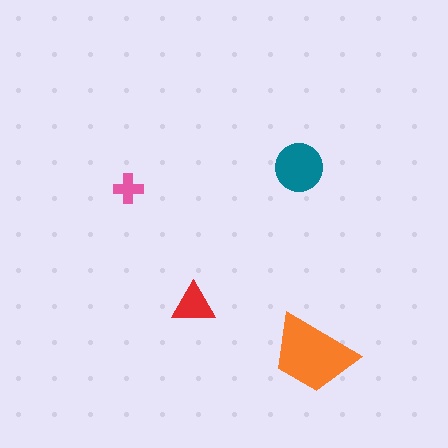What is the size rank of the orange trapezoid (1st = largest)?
1st.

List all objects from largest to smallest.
The orange trapezoid, the teal circle, the red triangle, the pink cross.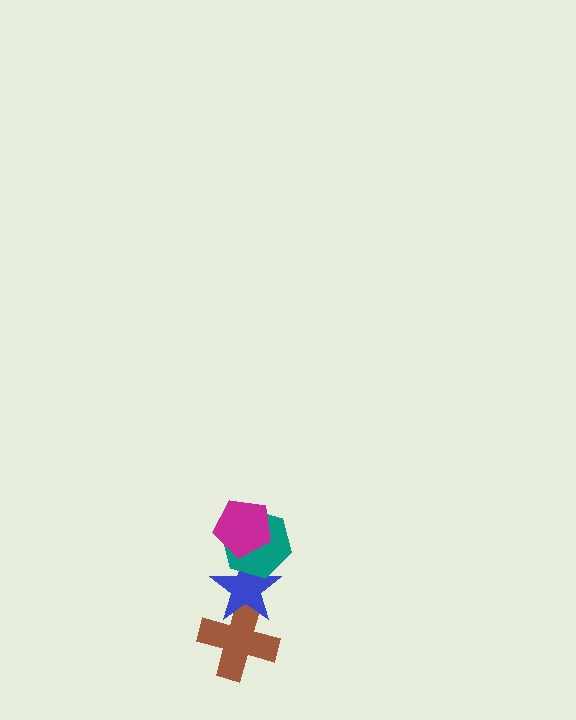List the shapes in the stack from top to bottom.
From top to bottom: the magenta pentagon, the teal hexagon, the blue star, the brown cross.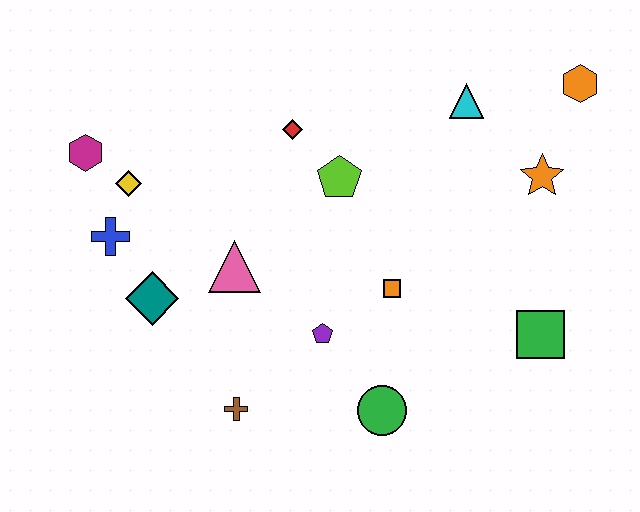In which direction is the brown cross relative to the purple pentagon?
The brown cross is to the left of the purple pentagon.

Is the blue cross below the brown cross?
No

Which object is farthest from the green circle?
The magenta hexagon is farthest from the green circle.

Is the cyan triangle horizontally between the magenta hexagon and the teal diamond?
No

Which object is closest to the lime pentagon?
The red diamond is closest to the lime pentagon.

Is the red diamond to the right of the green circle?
No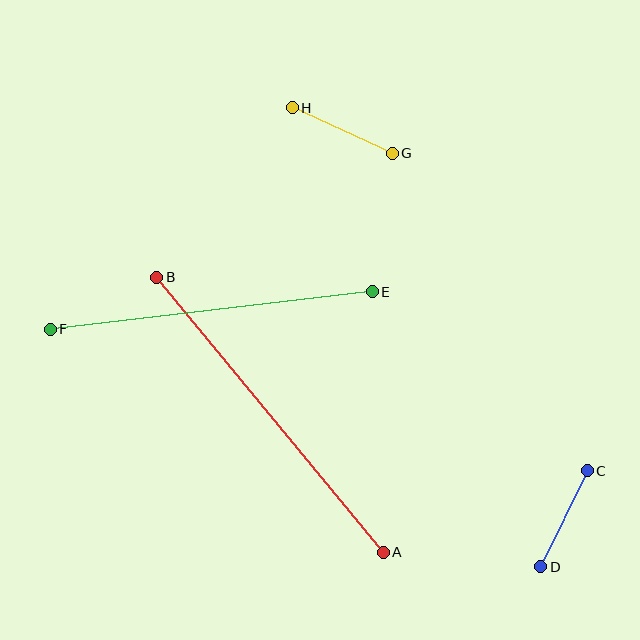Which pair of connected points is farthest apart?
Points A and B are farthest apart.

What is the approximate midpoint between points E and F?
The midpoint is at approximately (211, 310) pixels.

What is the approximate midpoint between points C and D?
The midpoint is at approximately (564, 519) pixels.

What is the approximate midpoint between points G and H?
The midpoint is at approximately (342, 130) pixels.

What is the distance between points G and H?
The distance is approximately 110 pixels.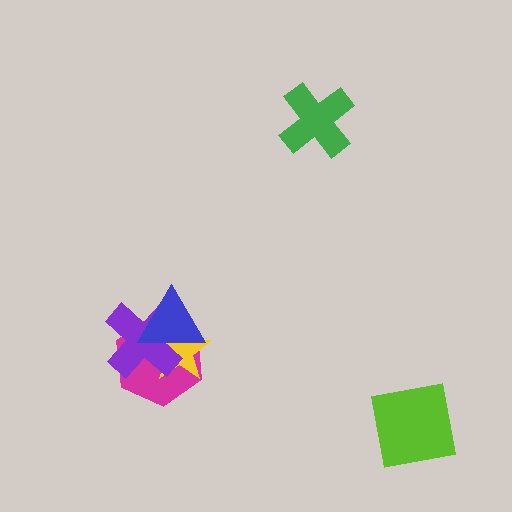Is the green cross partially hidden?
No, no other shape covers it.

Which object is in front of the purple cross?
The blue triangle is in front of the purple cross.